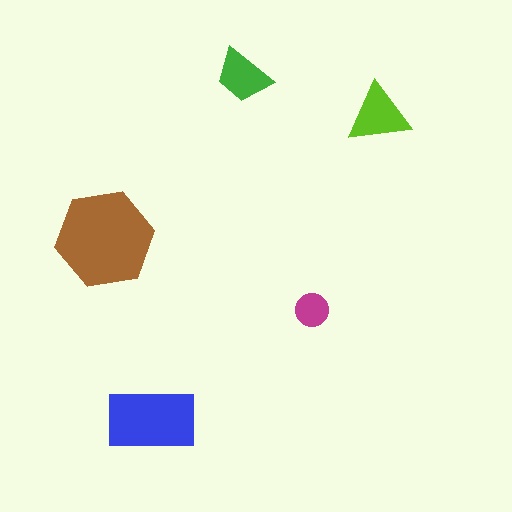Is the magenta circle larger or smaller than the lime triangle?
Smaller.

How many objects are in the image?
There are 5 objects in the image.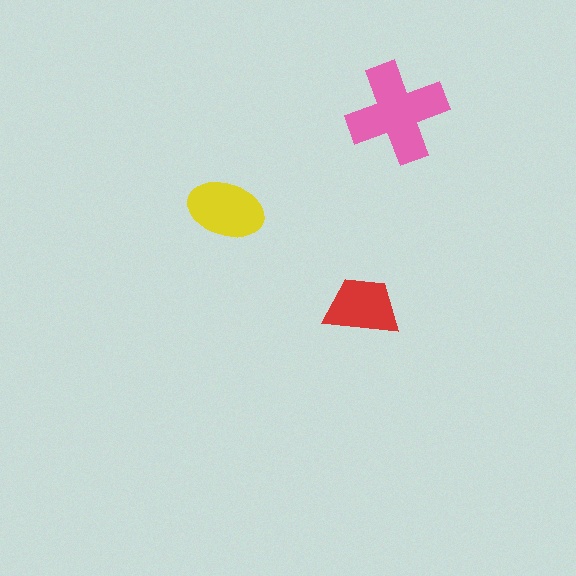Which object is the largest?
The pink cross.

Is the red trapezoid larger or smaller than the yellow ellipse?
Smaller.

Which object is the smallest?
The red trapezoid.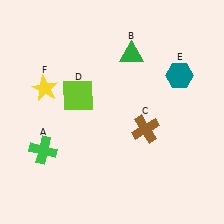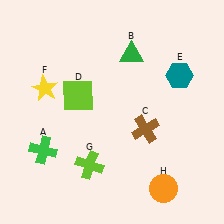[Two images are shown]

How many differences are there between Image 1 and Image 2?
There are 2 differences between the two images.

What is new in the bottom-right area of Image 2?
An orange circle (H) was added in the bottom-right area of Image 2.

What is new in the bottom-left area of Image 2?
A lime cross (G) was added in the bottom-left area of Image 2.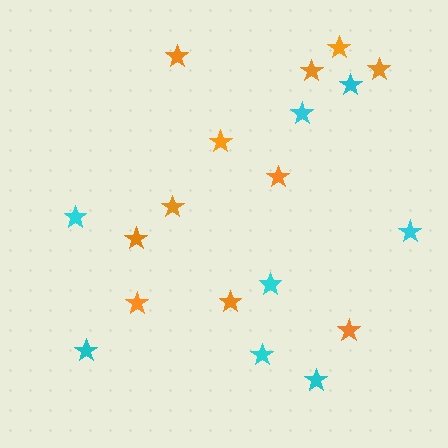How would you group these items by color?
There are 2 groups: one group of cyan stars (8) and one group of orange stars (11).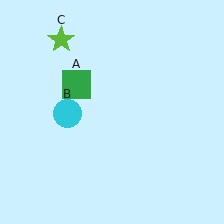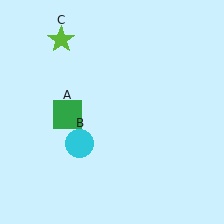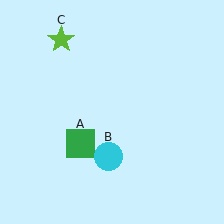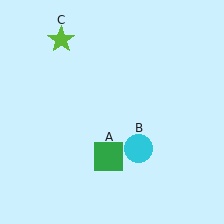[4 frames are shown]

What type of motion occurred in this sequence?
The green square (object A), cyan circle (object B) rotated counterclockwise around the center of the scene.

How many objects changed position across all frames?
2 objects changed position: green square (object A), cyan circle (object B).